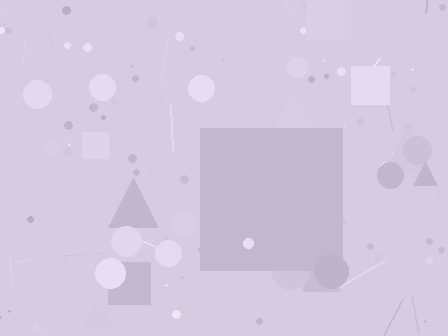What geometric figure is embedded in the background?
A square is embedded in the background.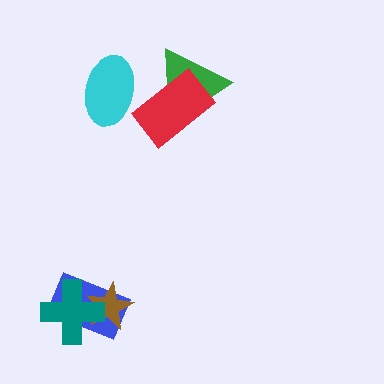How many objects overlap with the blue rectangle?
2 objects overlap with the blue rectangle.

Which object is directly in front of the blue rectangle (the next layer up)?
The brown star is directly in front of the blue rectangle.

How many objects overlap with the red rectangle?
1 object overlaps with the red rectangle.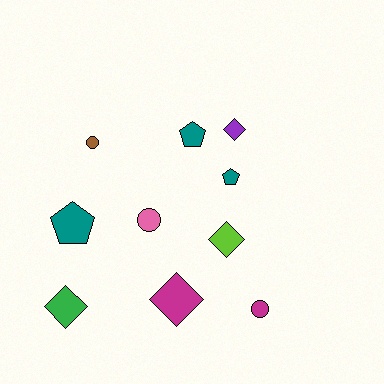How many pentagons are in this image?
There are 3 pentagons.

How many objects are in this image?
There are 10 objects.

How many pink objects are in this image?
There is 1 pink object.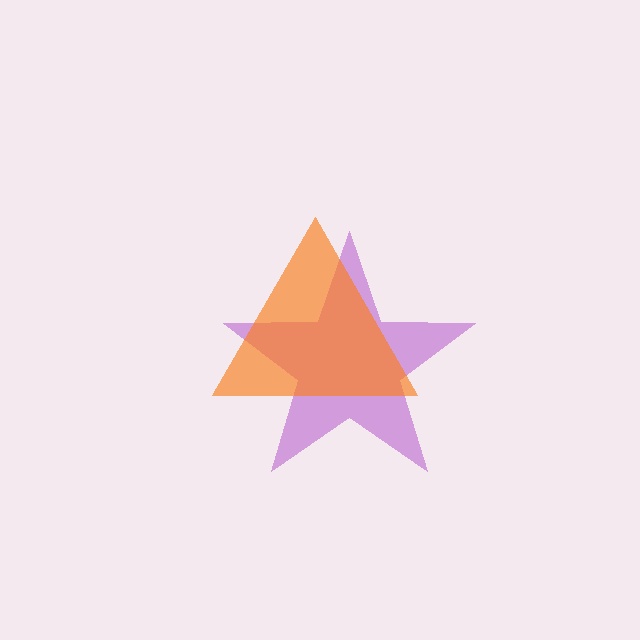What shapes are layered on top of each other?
The layered shapes are: a purple star, an orange triangle.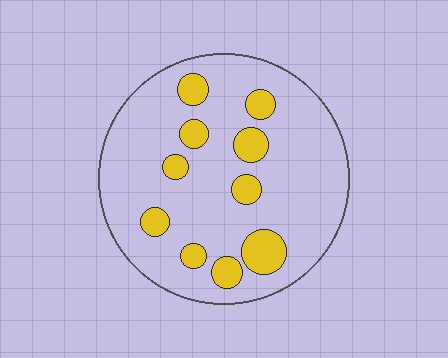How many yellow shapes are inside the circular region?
10.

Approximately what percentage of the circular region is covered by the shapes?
Approximately 15%.